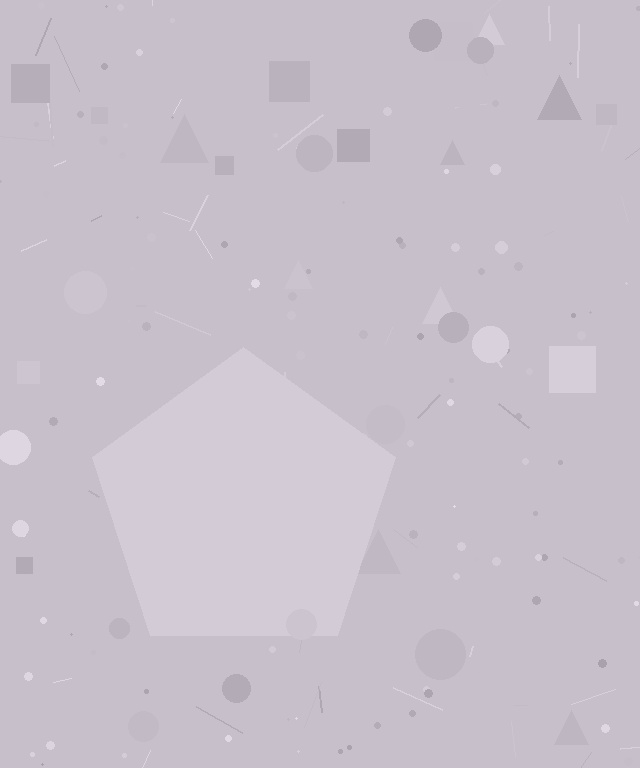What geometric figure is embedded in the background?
A pentagon is embedded in the background.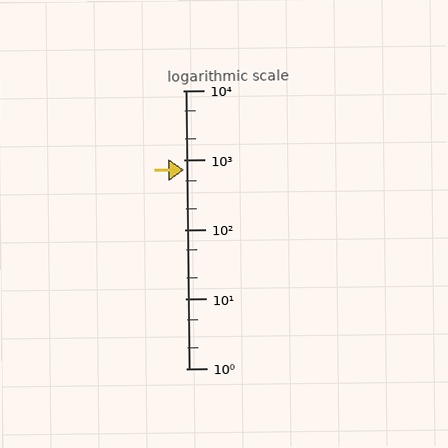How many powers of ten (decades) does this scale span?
The scale spans 4 decades, from 1 to 10000.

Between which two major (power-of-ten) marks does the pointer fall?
The pointer is between 100 and 1000.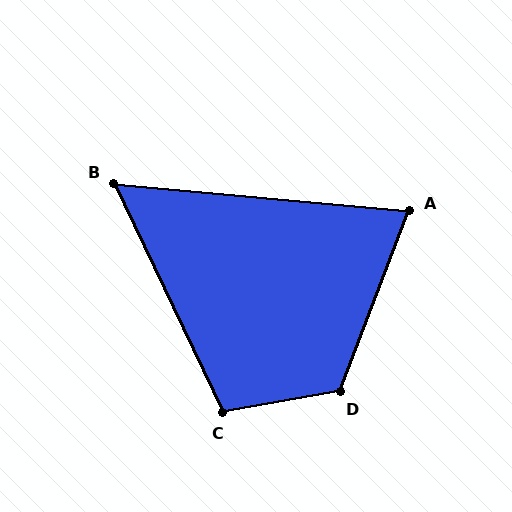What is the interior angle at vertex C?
Approximately 106 degrees (obtuse).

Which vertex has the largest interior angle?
D, at approximately 121 degrees.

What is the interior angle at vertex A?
Approximately 74 degrees (acute).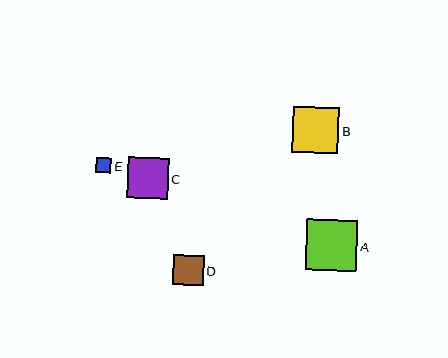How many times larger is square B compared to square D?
Square B is approximately 1.5 times the size of square D.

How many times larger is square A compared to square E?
Square A is approximately 3.3 times the size of square E.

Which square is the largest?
Square A is the largest with a size of approximately 51 pixels.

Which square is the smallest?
Square E is the smallest with a size of approximately 16 pixels.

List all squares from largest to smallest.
From largest to smallest: A, B, C, D, E.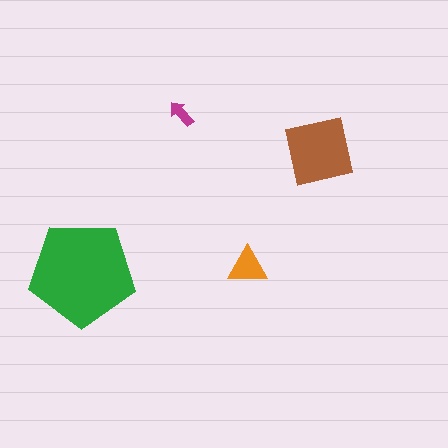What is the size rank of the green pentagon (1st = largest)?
1st.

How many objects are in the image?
There are 4 objects in the image.